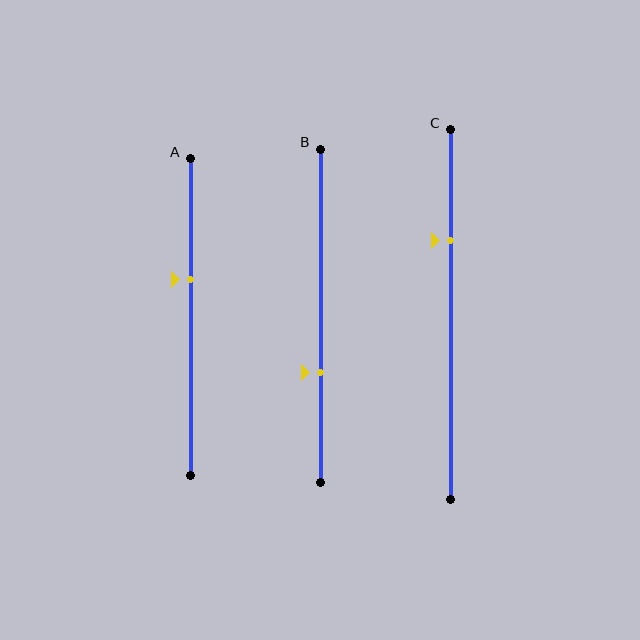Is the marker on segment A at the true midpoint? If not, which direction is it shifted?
No, the marker on segment A is shifted upward by about 12% of the segment length.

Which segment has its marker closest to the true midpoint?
Segment A has its marker closest to the true midpoint.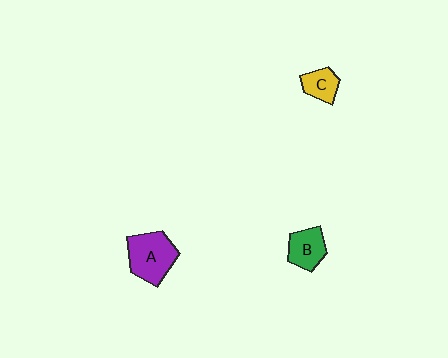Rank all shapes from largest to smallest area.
From largest to smallest: A (purple), B (green), C (yellow).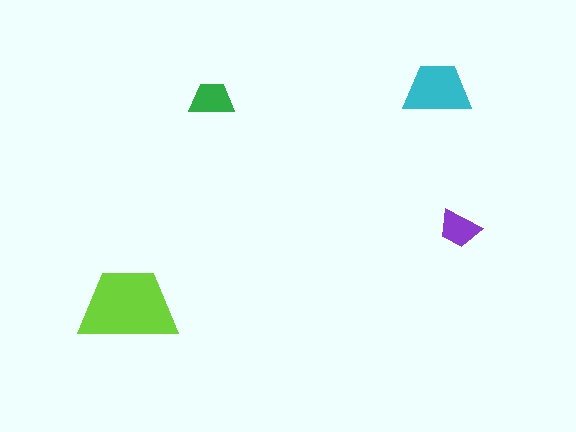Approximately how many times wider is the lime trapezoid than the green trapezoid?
About 2 times wider.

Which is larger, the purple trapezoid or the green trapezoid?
The green one.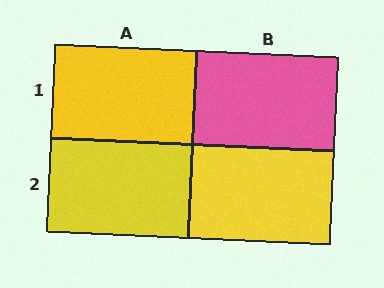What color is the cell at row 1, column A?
Yellow.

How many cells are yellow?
3 cells are yellow.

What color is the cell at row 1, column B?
Pink.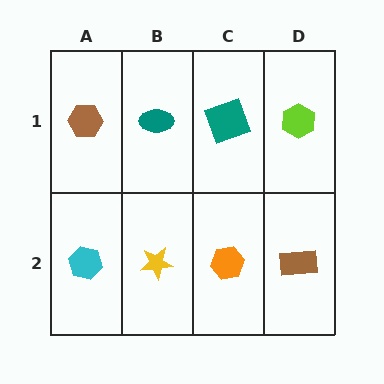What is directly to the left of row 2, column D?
An orange hexagon.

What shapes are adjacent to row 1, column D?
A brown rectangle (row 2, column D), a teal square (row 1, column C).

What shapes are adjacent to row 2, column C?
A teal square (row 1, column C), a yellow star (row 2, column B), a brown rectangle (row 2, column D).